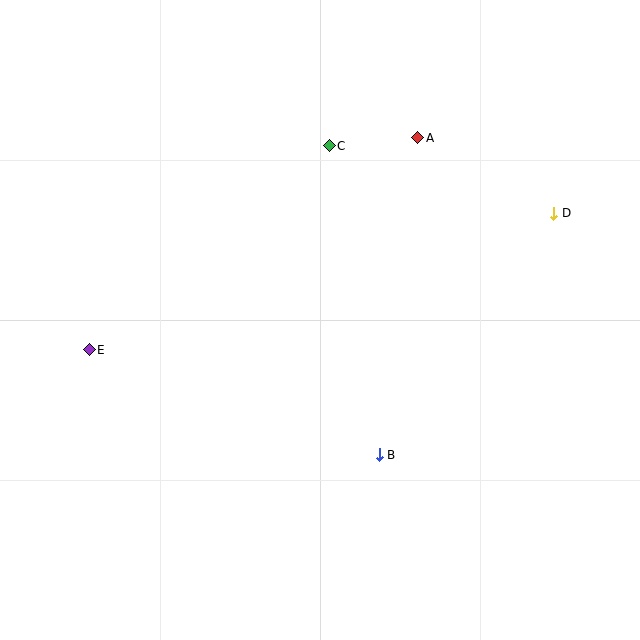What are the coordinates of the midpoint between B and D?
The midpoint between B and D is at (467, 334).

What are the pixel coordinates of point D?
Point D is at (554, 213).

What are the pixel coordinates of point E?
Point E is at (89, 350).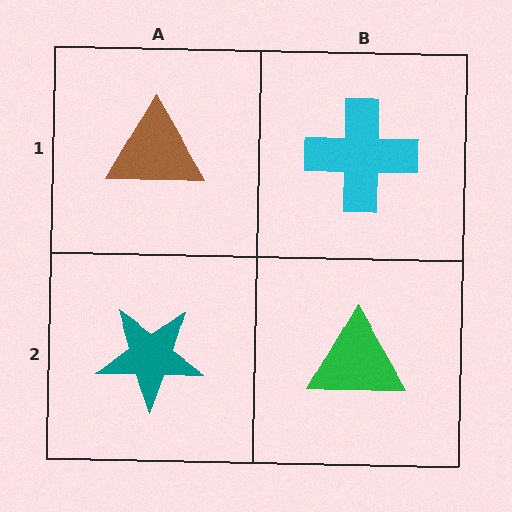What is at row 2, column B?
A green triangle.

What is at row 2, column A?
A teal star.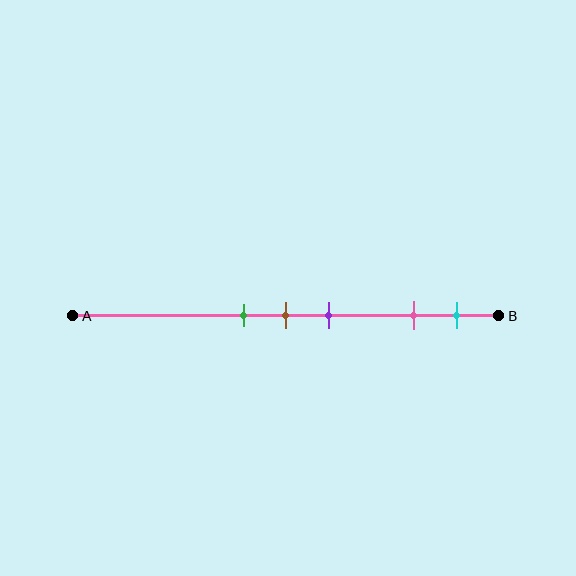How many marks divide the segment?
There are 5 marks dividing the segment.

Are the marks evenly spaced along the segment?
No, the marks are not evenly spaced.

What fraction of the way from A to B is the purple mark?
The purple mark is approximately 60% (0.6) of the way from A to B.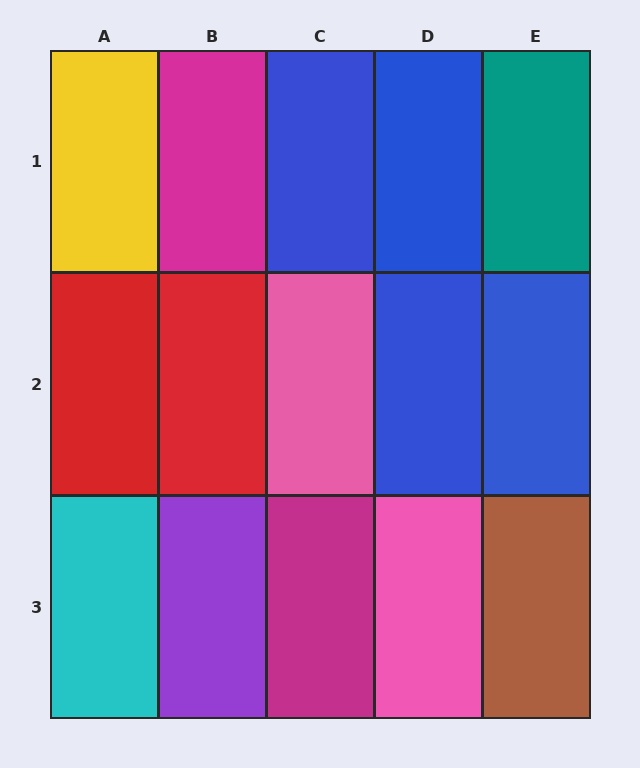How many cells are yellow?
1 cell is yellow.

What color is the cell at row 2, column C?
Pink.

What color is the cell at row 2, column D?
Blue.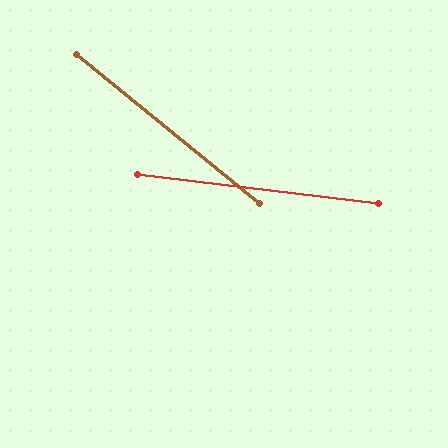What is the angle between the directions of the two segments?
Approximately 33 degrees.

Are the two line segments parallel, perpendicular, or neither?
Neither parallel nor perpendicular — they differ by about 33°.